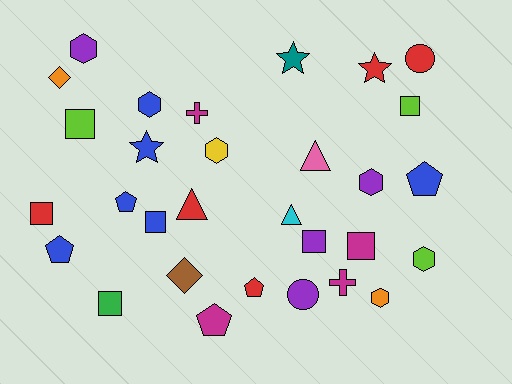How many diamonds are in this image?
There are 2 diamonds.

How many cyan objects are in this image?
There is 1 cyan object.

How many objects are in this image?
There are 30 objects.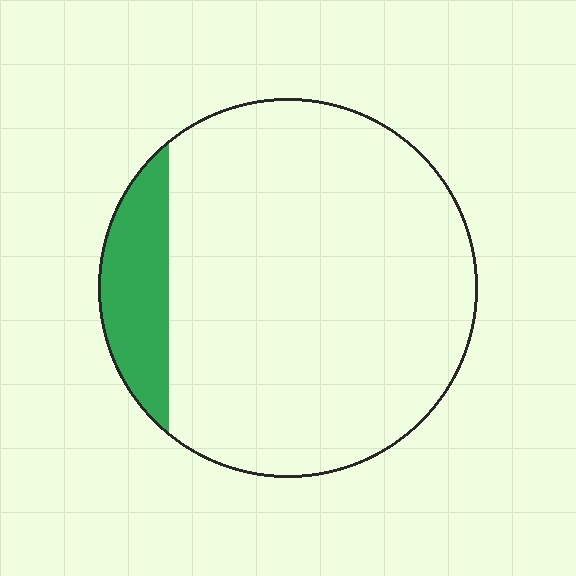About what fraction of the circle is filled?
About one eighth (1/8).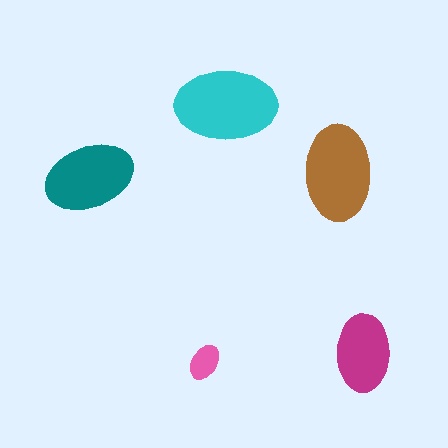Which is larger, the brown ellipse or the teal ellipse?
The brown one.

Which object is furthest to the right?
The magenta ellipse is rightmost.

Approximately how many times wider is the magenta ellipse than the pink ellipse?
About 2 times wider.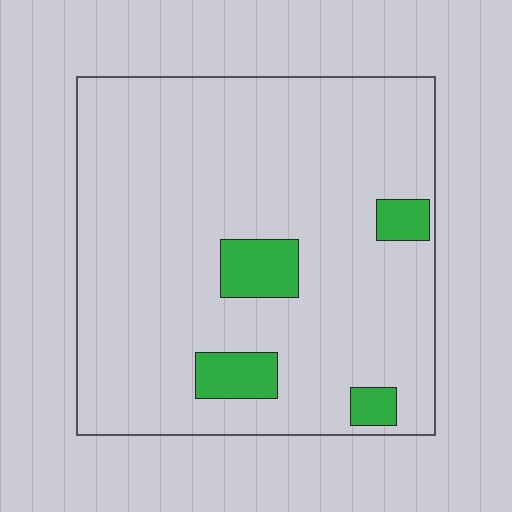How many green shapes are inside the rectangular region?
4.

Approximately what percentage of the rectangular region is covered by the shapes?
Approximately 10%.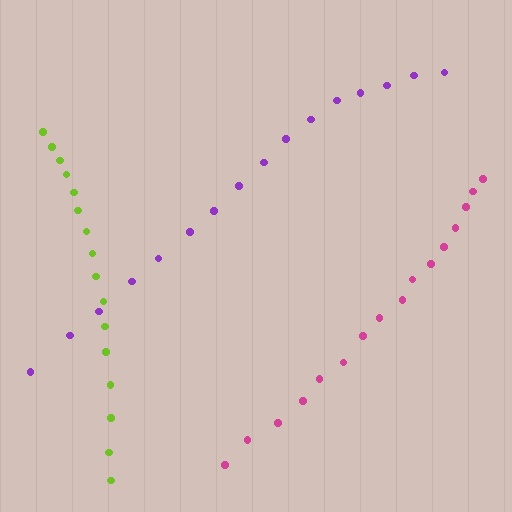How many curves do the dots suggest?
There are 3 distinct paths.